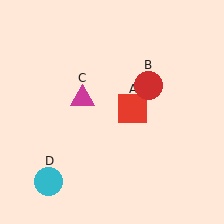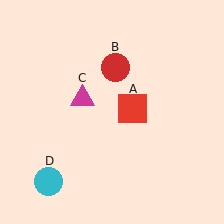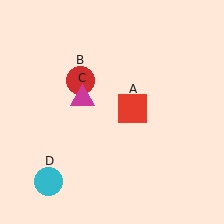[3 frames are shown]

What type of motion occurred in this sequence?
The red circle (object B) rotated counterclockwise around the center of the scene.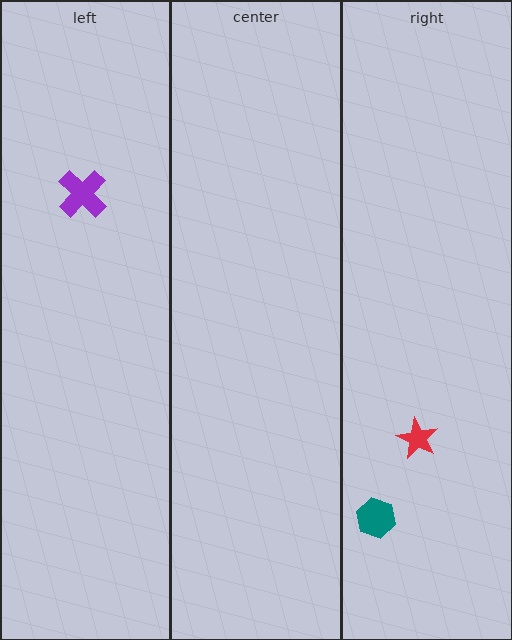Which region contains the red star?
The right region.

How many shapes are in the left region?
1.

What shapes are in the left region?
The purple cross.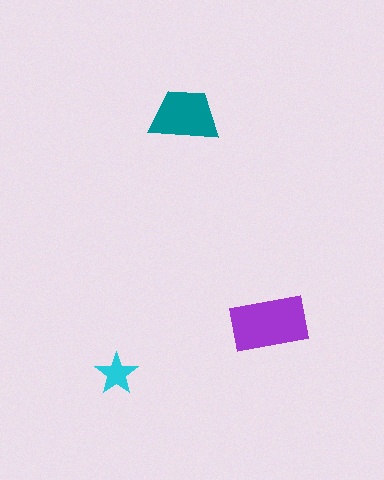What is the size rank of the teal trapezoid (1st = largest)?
2nd.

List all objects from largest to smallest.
The purple rectangle, the teal trapezoid, the cyan star.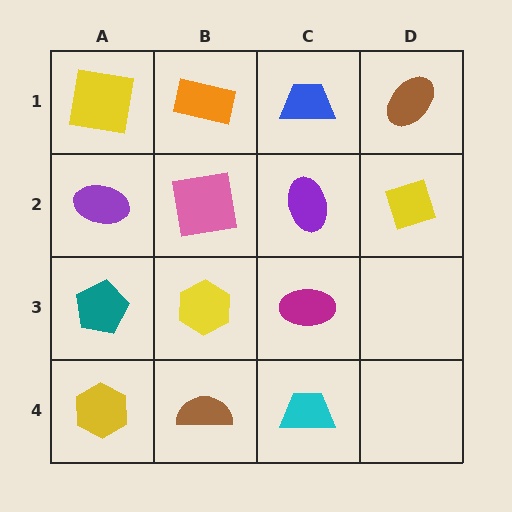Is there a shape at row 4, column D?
No, that cell is empty.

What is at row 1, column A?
A yellow square.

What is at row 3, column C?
A magenta ellipse.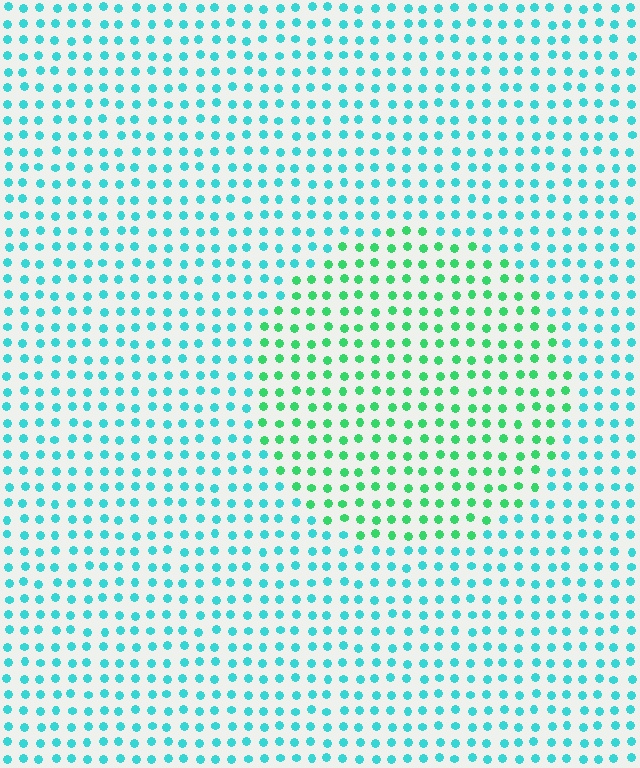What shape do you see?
I see a circle.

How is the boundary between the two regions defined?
The boundary is defined purely by a slight shift in hue (about 41 degrees). Spacing, size, and orientation are identical on both sides.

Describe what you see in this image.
The image is filled with small cyan elements in a uniform arrangement. A circle-shaped region is visible where the elements are tinted to a slightly different hue, forming a subtle color boundary.